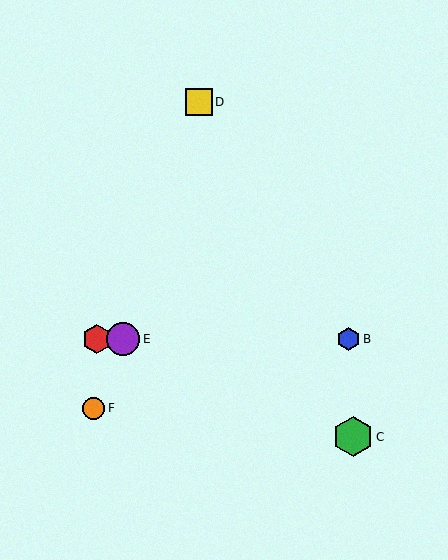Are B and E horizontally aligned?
Yes, both are at y≈339.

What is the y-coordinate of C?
Object C is at y≈437.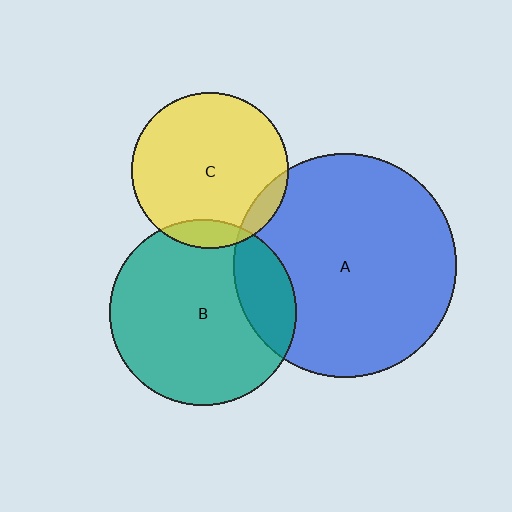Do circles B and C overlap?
Yes.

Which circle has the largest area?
Circle A (blue).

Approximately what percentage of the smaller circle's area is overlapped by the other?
Approximately 10%.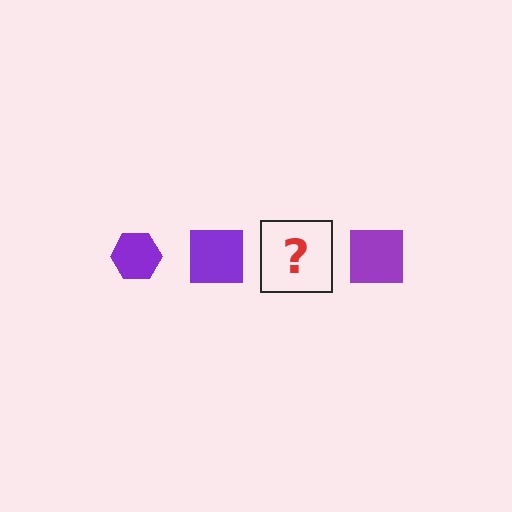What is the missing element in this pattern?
The missing element is a purple hexagon.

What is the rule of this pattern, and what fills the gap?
The rule is that the pattern cycles through hexagon, square shapes in purple. The gap should be filled with a purple hexagon.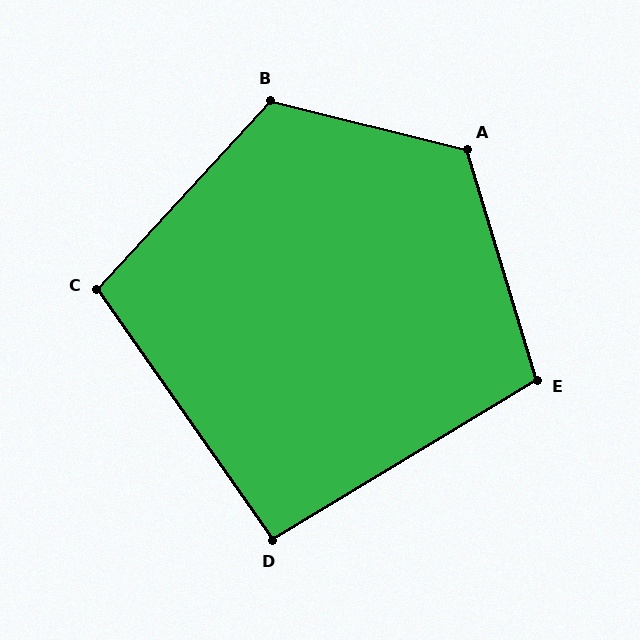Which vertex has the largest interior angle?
A, at approximately 121 degrees.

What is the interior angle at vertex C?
Approximately 102 degrees (obtuse).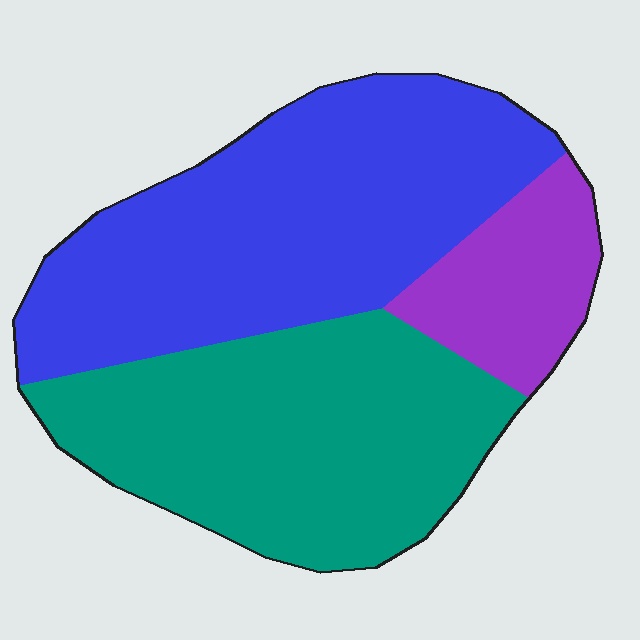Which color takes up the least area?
Purple, at roughly 15%.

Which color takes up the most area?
Blue, at roughly 45%.